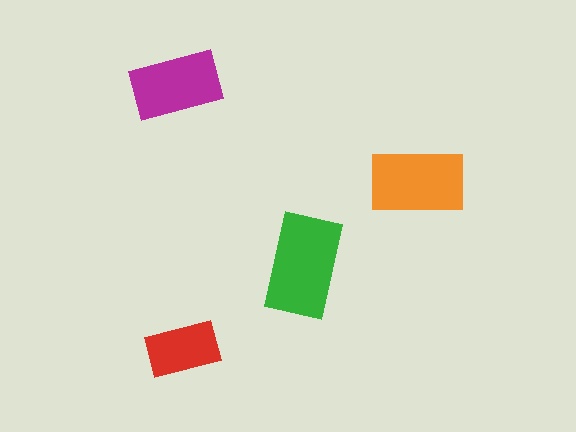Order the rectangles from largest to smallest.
the green one, the orange one, the magenta one, the red one.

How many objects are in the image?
There are 4 objects in the image.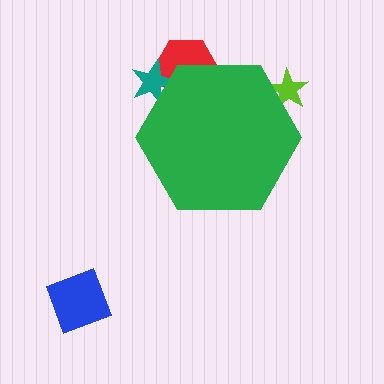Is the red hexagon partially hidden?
Yes, the red hexagon is partially hidden behind the green hexagon.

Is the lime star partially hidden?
Yes, the lime star is partially hidden behind the green hexagon.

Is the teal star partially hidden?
Yes, the teal star is partially hidden behind the green hexagon.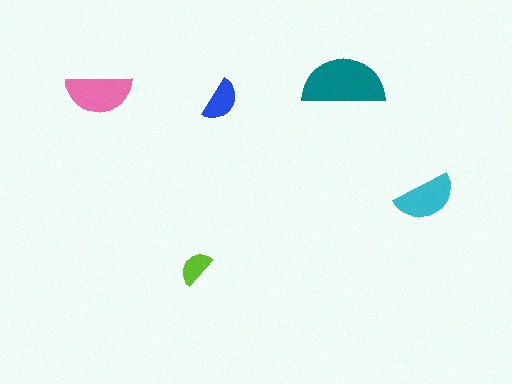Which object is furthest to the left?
The pink semicircle is leftmost.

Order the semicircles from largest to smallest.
the teal one, the pink one, the cyan one, the blue one, the lime one.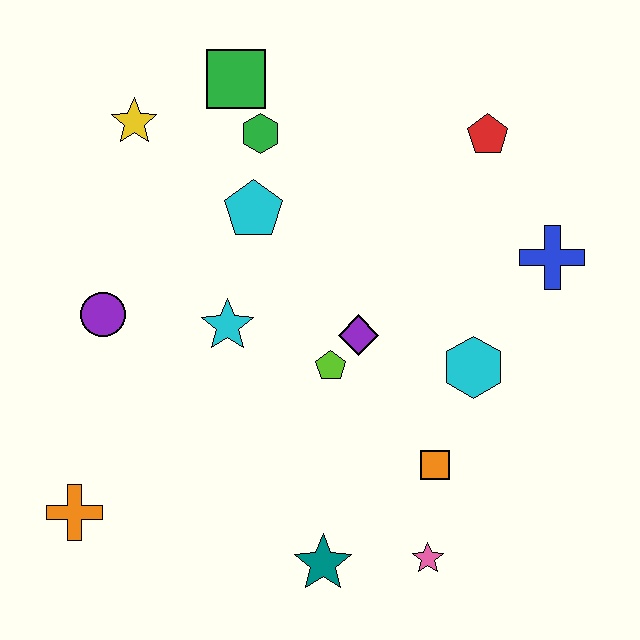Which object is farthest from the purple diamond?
The orange cross is farthest from the purple diamond.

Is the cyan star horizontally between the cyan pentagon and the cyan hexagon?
No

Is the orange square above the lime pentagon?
No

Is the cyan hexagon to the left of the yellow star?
No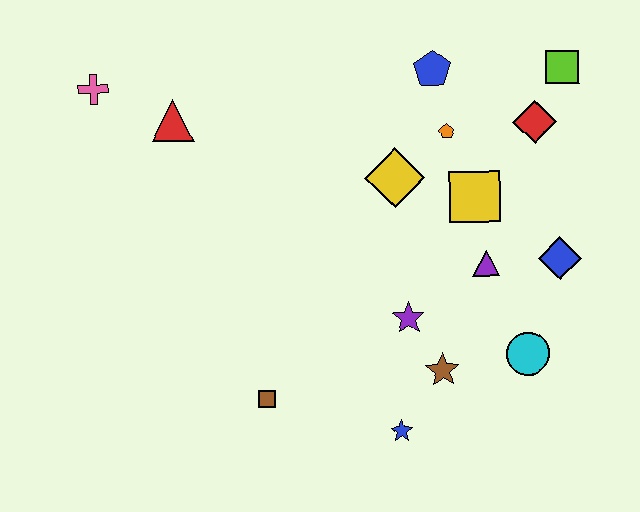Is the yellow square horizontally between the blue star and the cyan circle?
Yes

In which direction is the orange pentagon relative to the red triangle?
The orange pentagon is to the right of the red triangle.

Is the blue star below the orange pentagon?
Yes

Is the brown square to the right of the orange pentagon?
No